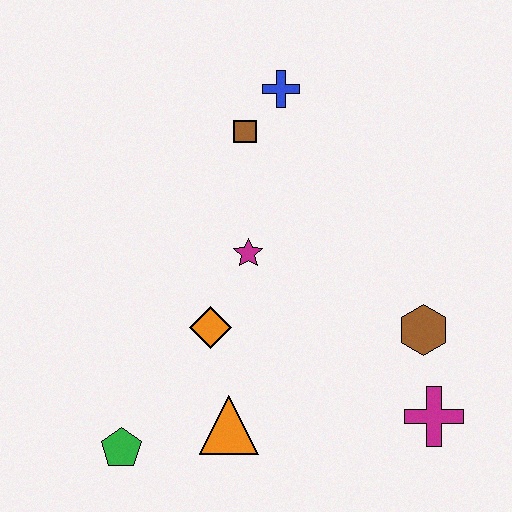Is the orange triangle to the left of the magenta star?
Yes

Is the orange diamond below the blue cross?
Yes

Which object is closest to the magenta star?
The orange diamond is closest to the magenta star.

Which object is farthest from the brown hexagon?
The green pentagon is farthest from the brown hexagon.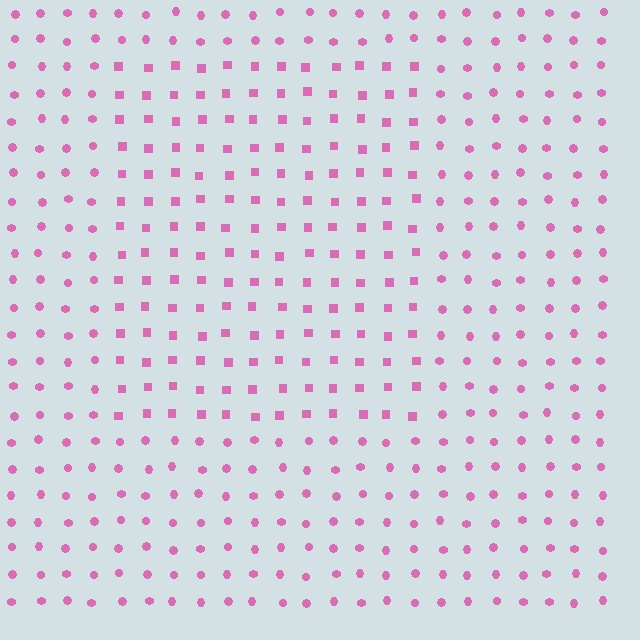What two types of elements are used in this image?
The image uses squares inside the rectangle region and circles outside it.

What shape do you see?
I see a rectangle.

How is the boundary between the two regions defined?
The boundary is defined by a change in element shape: squares inside vs. circles outside. All elements share the same color and spacing.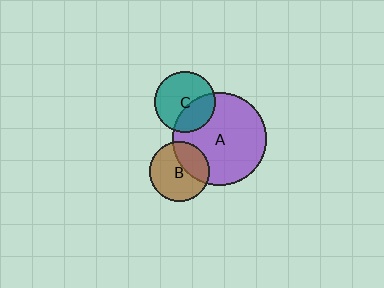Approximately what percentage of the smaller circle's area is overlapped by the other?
Approximately 35%.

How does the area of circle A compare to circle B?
Approximately 2.4 times.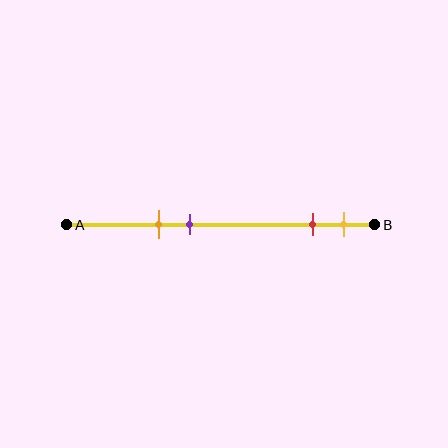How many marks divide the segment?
There are 4 marks dividing the segment.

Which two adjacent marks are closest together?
The red and yellow marks are the closest adjacent pair.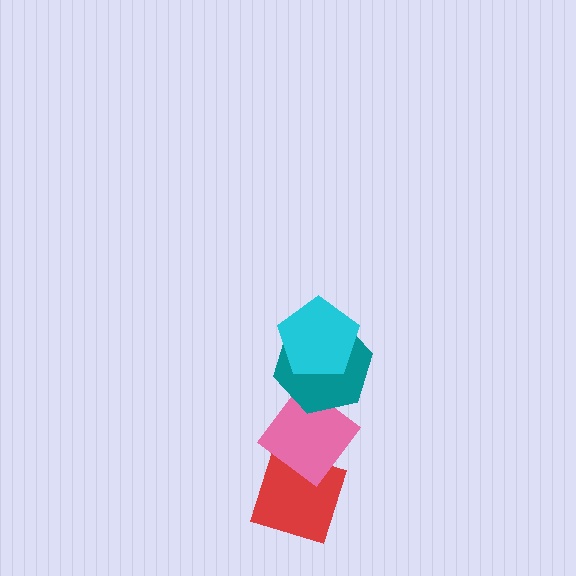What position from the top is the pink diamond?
The pink diamond is 3rd from the top.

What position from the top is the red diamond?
The red diamond is 4th from the top.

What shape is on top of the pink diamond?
The teal hexagon is on top of the pink diamond.